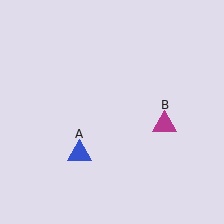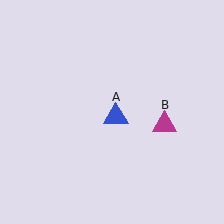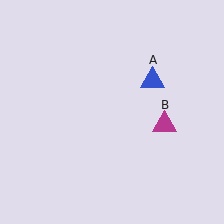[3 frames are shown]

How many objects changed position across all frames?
1 object changed position: blue triangle (object A).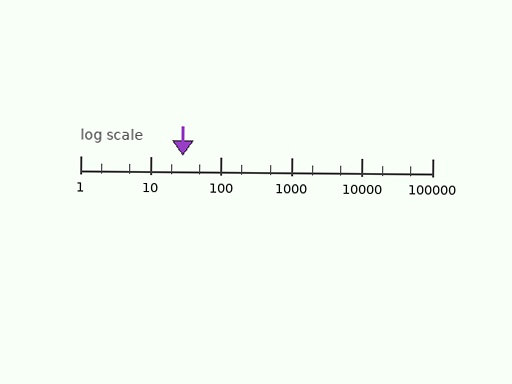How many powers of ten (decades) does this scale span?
The scale spans 5 decades, from 1 to 100000.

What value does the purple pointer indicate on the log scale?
The pointer indicates approximately 29.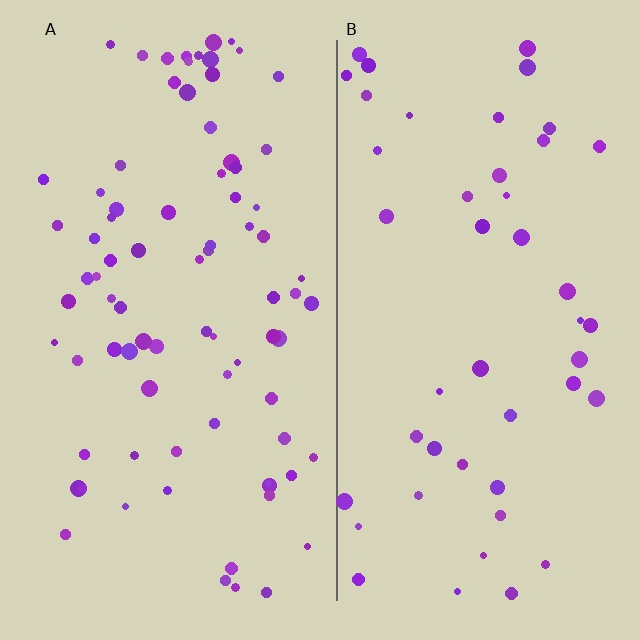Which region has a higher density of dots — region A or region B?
A (the left).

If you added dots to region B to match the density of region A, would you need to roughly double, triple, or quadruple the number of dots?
Approximately double.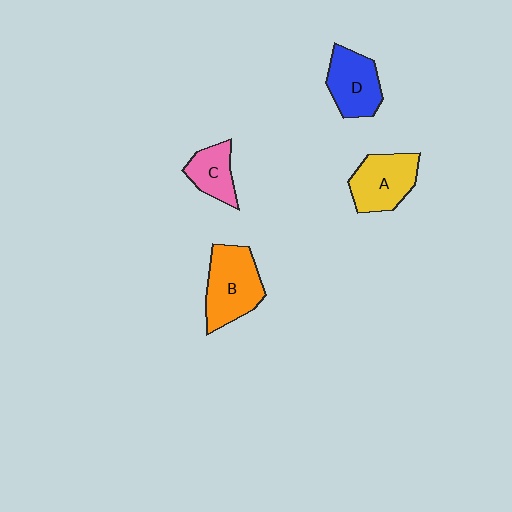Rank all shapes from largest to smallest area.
From largest to smallest: B (orange), A (yellow), D (blue), C (pink).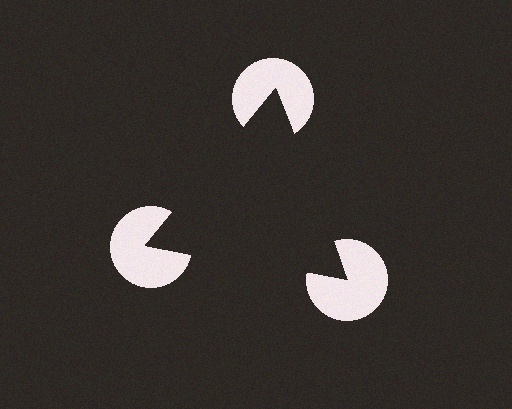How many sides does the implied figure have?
3 sides.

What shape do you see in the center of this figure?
An illusory triangle — its edges are inferred from the aligned wedge cuts in the pac-man discs, not physically drawn.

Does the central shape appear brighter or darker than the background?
It typically appears slightly darker than the background, even though no actual brightness change is drawn.